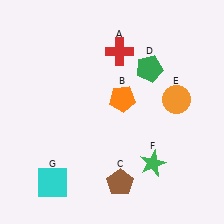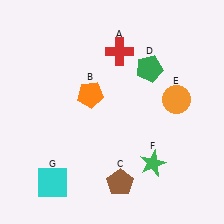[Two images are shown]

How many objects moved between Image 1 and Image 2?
1 object moved between the two images.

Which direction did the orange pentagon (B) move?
The orange pentagon (B) moved left.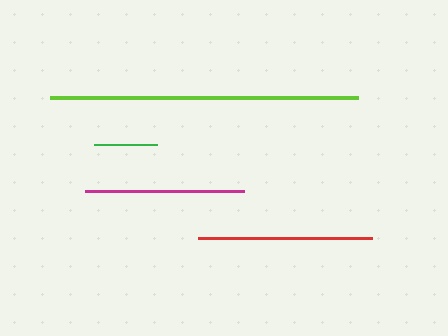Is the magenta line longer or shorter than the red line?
The red line is longer than the magenta line.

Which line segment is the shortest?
The green line is the shortest at approximately 63 pixels.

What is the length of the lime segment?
The lime segment is approximately 308 pixels long.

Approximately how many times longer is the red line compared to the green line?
The red line is approximately 2.8 times the length of the green line.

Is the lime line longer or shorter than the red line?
The lime line is longer than the red line.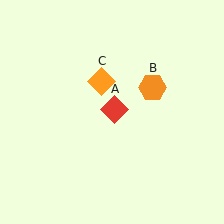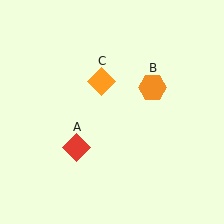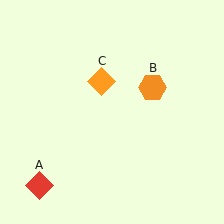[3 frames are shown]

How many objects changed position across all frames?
1 object changed position: red diamond (object A).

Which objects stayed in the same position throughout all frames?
Orange hexagon (object B) and orange diamond (object C) remained stationary.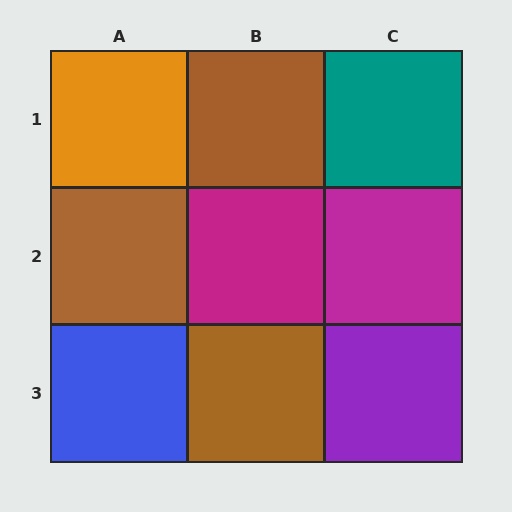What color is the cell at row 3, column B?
Brown.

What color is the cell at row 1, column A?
Orange.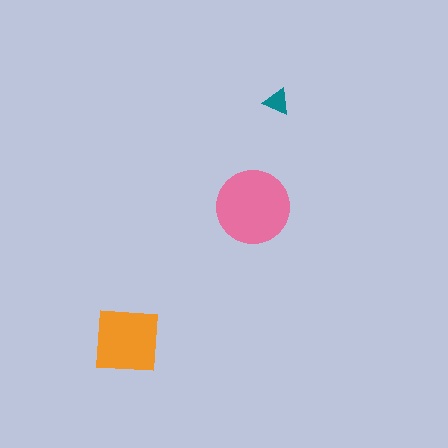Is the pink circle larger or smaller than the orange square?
Larger.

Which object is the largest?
The pink circle.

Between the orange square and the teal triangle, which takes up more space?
The orange square.